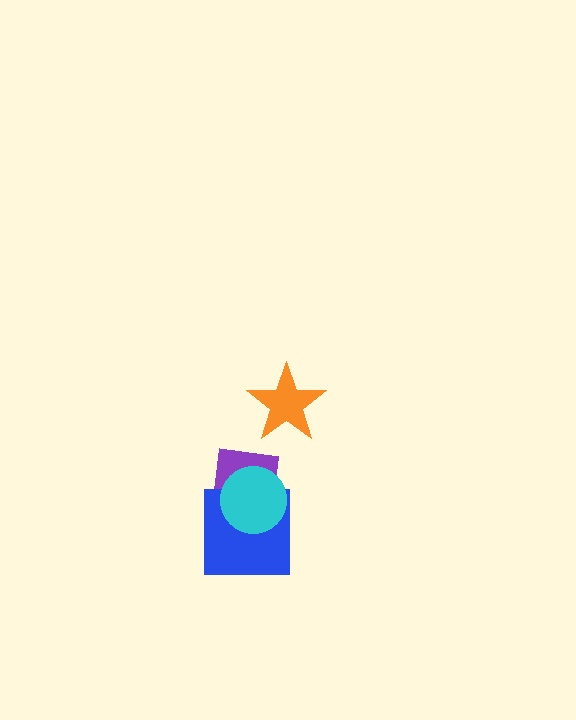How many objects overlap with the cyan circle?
2 objects overlap with the cyan circle.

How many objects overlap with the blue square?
2 objects overlap with the blue square.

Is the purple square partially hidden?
Yes, it is partially covered by another shape.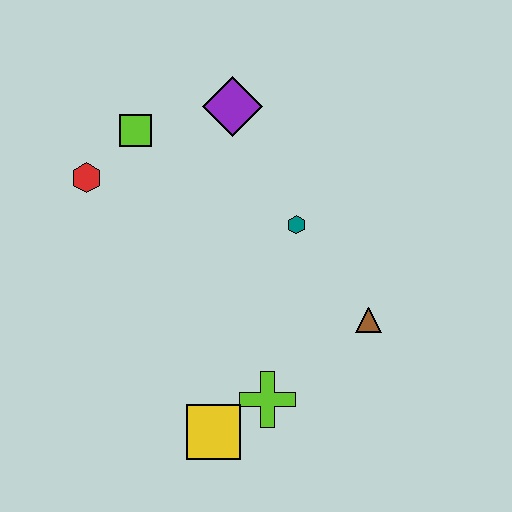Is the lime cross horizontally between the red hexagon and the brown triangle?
Yes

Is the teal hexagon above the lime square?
No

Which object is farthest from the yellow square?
The purple diamond is farthest from the yellow square.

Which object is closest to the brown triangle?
The teal hexagon is closest to the brown triangle.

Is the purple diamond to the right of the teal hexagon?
No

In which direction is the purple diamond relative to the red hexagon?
The purple diamond is to the right of the red hexagon.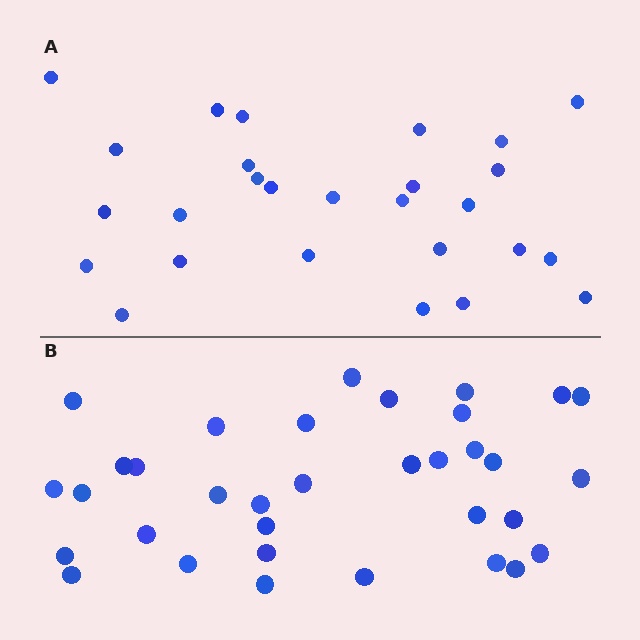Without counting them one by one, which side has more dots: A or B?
Region B (the bottom region) has more dots.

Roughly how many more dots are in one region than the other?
Region B has roughly 8 or so more dots than region A.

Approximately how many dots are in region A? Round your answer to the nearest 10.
About 30 dots. (The exact count is 27, which rounds to 30.)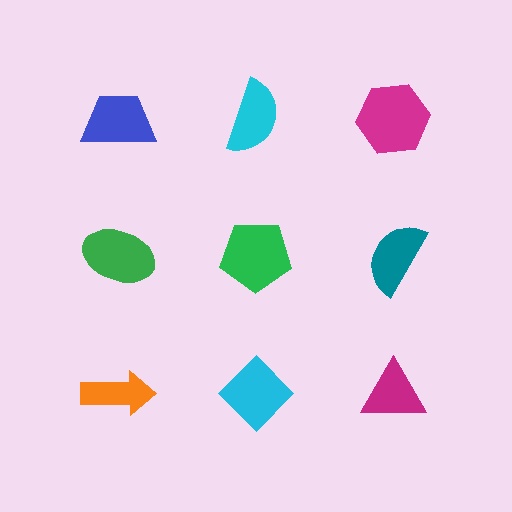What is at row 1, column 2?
A cyan semicircle.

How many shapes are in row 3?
3 shapes.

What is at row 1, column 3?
A magenta hexagon.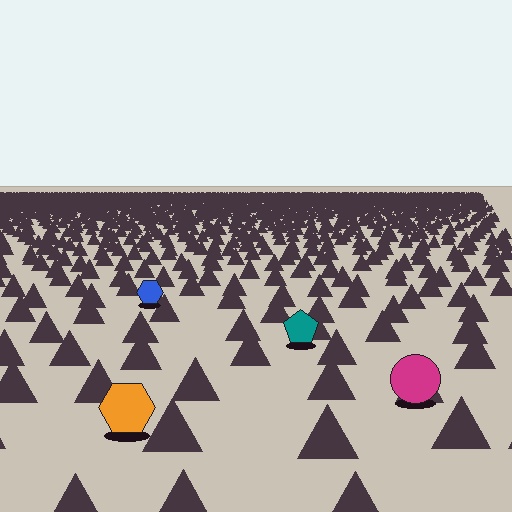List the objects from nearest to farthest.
From nearest to farthest: the orange hexagon, the magenta circle, the teal pentagon, the blue hexagon.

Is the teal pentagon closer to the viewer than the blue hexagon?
Yes. The teal pentagon is closer — you can tell from the texture gradient: the ground texture is coarser near it.